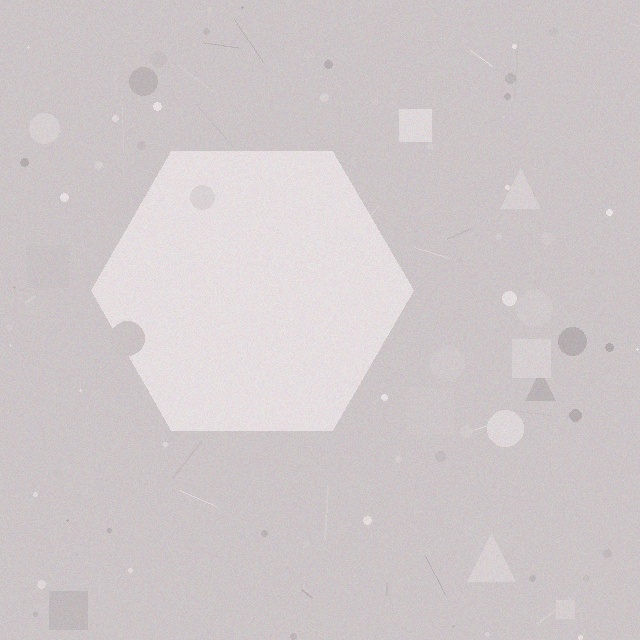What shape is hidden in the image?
A hexagon is hidden in the image.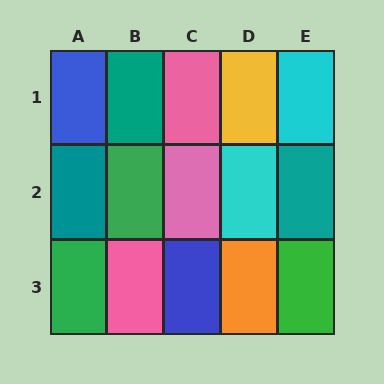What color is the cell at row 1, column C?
Pink.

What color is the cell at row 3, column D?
Orange.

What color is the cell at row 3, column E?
Green.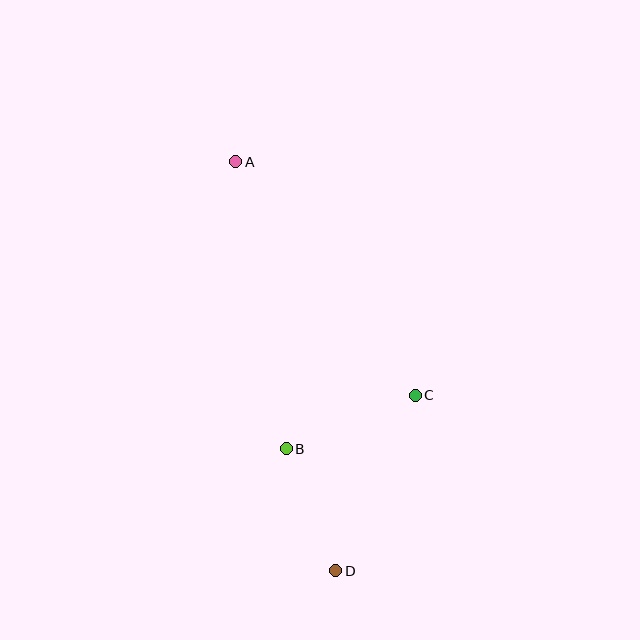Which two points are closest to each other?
Points B and D are closest to each other.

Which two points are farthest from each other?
Points A and D are farthest from each other.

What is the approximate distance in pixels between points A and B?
The distance between A and B is approximately 291 pixels.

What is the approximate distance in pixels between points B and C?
The distance between B and C is approximately 139 pixels.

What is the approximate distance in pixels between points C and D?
The distance between C and D is approximately 193 pixels.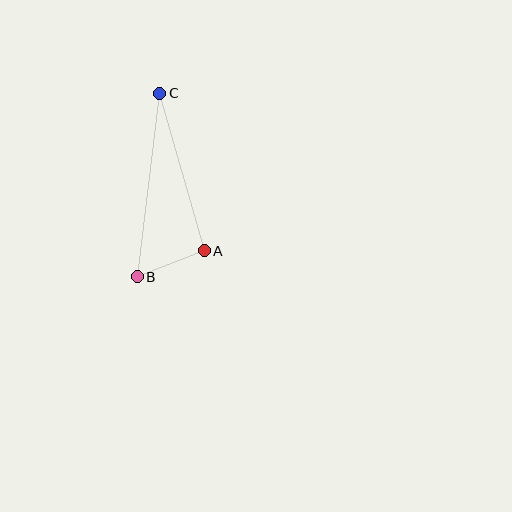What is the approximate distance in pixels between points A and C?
The distance between A and C is approximately 163 pixels.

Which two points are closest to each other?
Points A and B are closest to each other.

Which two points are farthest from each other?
Points B and C are farthest from each other.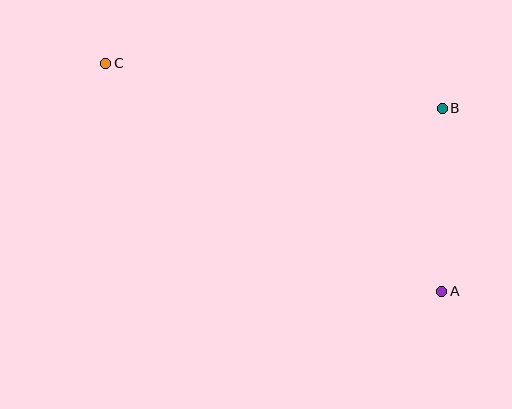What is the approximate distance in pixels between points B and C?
The distance between B and C is approximately 340 pixels.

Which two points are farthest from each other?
Points A and C are farthest from each other.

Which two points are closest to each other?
Points A and B are closest to each other.